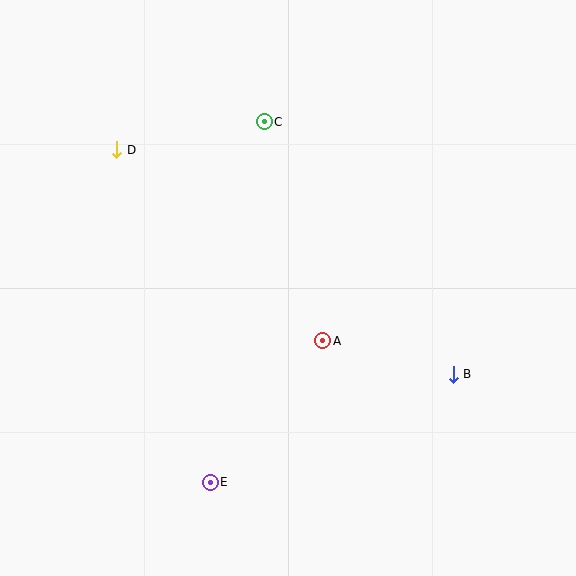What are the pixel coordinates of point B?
Point B is at (453, 374).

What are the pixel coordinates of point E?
Point E is at (210, 482).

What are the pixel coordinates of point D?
Point D is at (117, 150).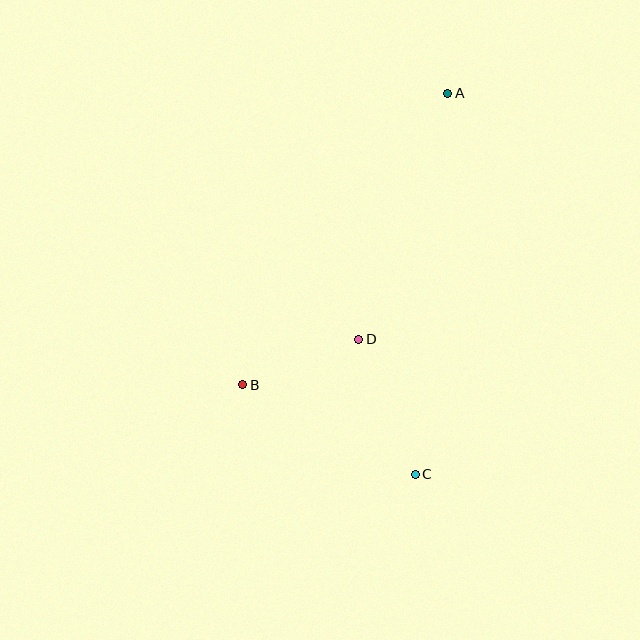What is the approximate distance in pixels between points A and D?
The distance between A and D is approximately 261 pixels.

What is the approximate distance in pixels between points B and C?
The distance between B and C is approximately 195 pixels.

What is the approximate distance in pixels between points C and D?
The distance between C and D is approximately 147 pixels.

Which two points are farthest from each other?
Points A and C are farthest from each other.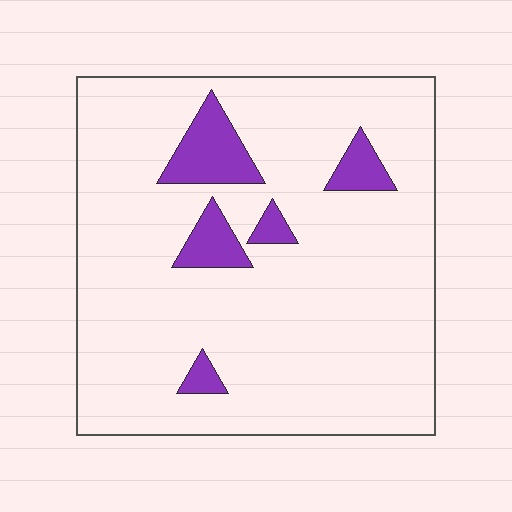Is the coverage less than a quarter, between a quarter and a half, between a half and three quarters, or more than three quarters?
Less than a quarter.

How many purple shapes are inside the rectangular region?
5.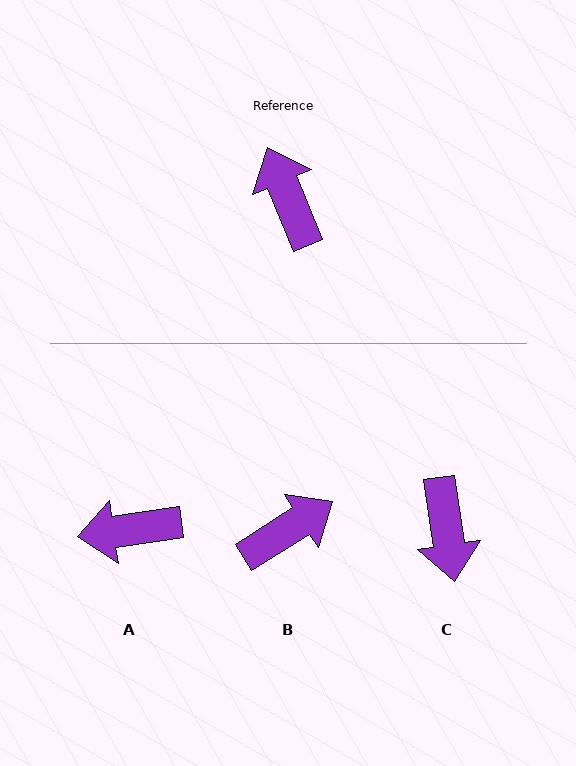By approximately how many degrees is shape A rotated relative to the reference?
Approximately 75 degrees counter-clockwise.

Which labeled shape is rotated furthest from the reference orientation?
C, about 166 degrees away.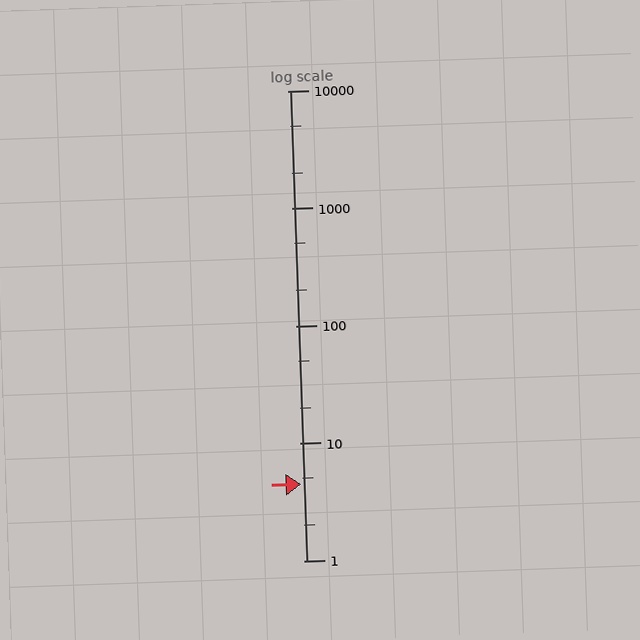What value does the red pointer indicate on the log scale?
The pointer indicates approximately 4.5.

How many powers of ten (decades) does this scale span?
The scale spans 4 decades, from 1 to 10000.